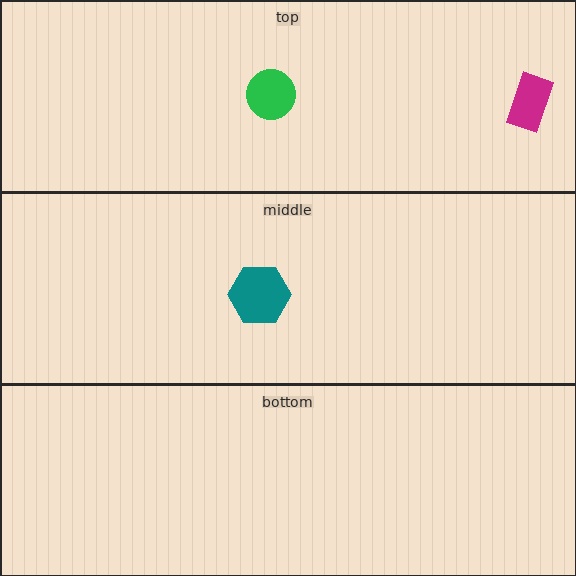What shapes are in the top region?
The magenta rectangle, the green circle.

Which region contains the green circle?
The top region.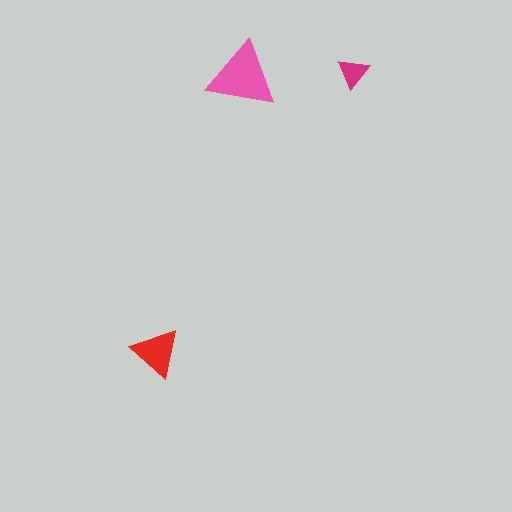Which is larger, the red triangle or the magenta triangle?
The red one.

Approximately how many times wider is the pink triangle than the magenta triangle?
About 2 times wider.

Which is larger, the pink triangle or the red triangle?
The pink one.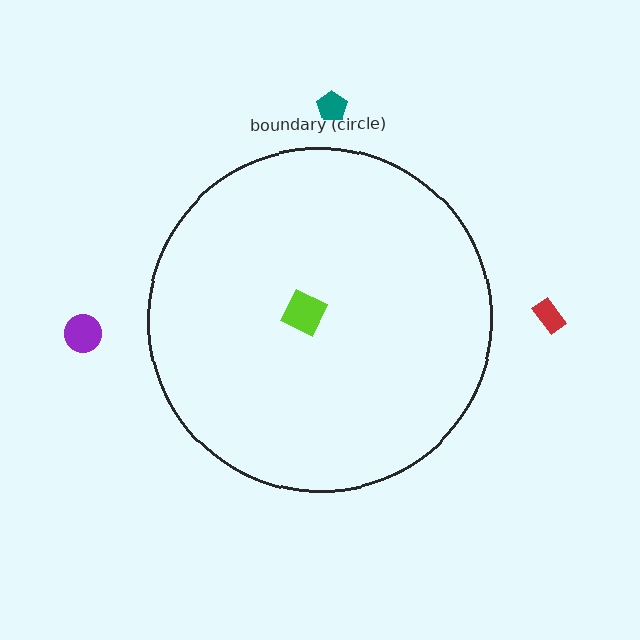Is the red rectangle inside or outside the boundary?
Outside.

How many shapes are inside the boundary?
1 inside, 3 outside.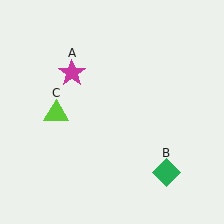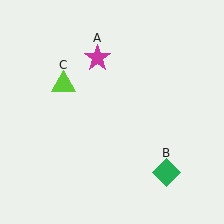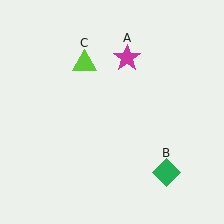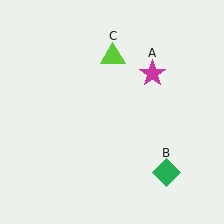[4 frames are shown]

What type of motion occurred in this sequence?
The magenta star (object A), lime triangle (object C) rotated clockwise around the center of the scene.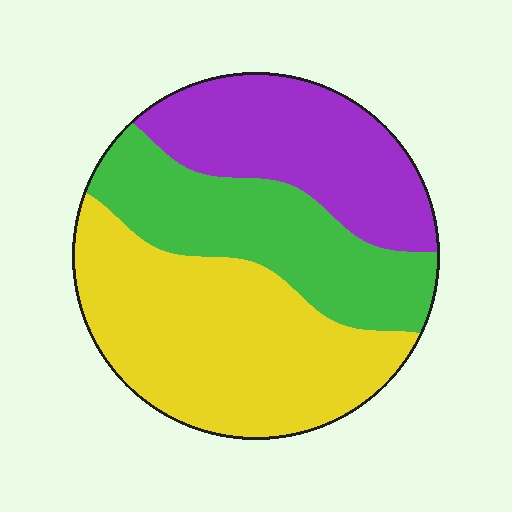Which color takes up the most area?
Yellow, at roughly 45%.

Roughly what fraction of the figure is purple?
Purple covers roughly 30% of the figure.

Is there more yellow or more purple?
Yellow.